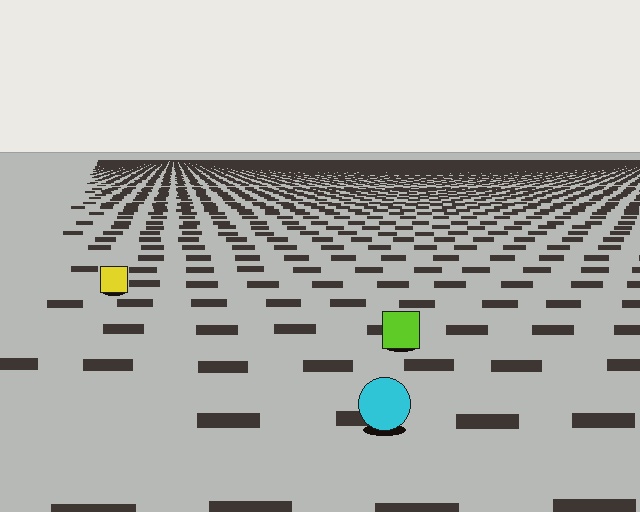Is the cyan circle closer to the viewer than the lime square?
Yes. The cyan circle is closer — you can tell from the texture gradient: the ground texture is coarser near it.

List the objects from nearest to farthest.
From nearest to farthest: the cyan circle, the lime square, the yellow square.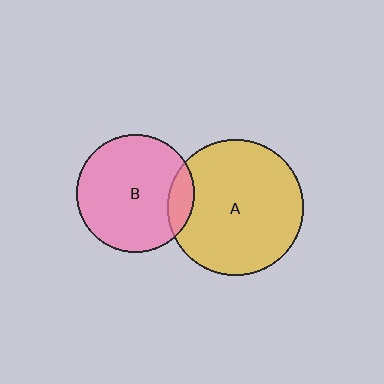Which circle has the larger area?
Circle A (yellow).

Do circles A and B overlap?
Yes.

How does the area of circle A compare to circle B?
Approximately 1.3 times.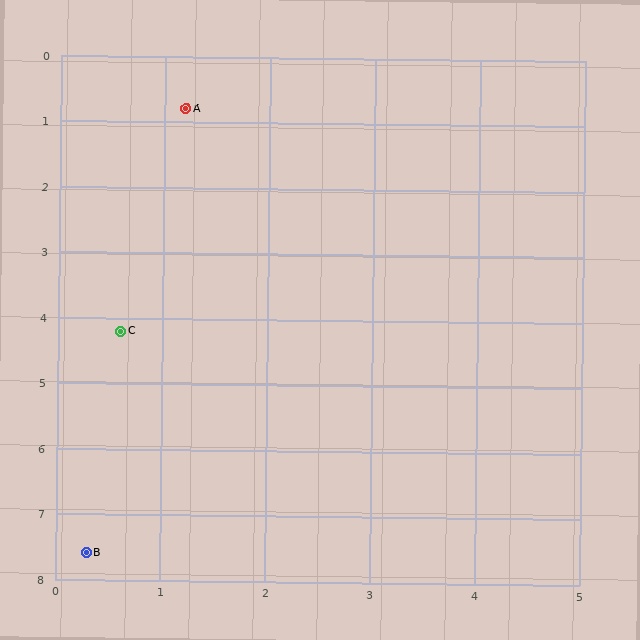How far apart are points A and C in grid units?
Points A and C are about 3.5 grid units apart.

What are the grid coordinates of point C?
Point C is at approximately (0.6, 4.2).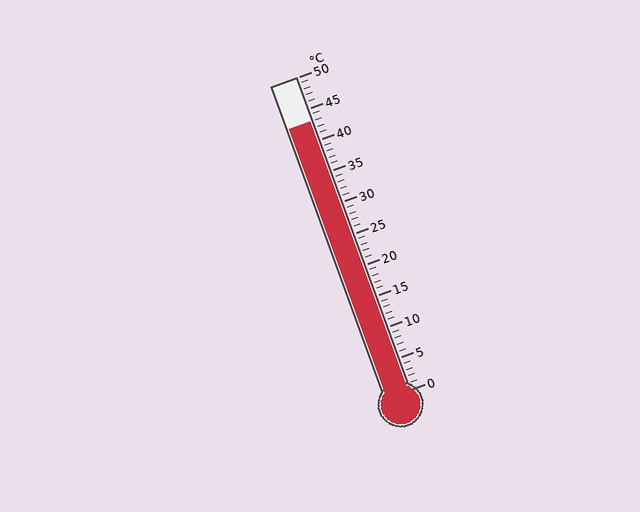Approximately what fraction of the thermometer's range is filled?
The thermometer is filled to approximately 85% of its range.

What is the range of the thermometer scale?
The thermometer scale ranges from 0°C to 50°C.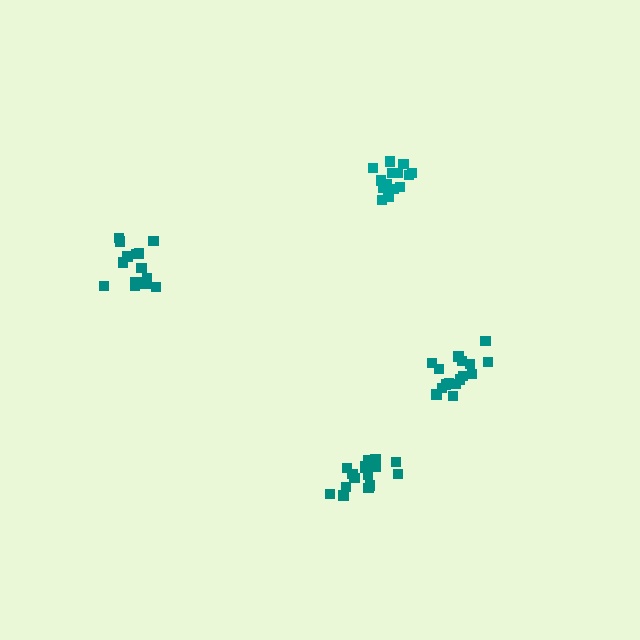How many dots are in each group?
Group 1: 15 dots, Group 2: 16 dots, Group 3: 15 dots, Group 4: 18 dots (64 total).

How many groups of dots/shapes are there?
There are 4 groups.